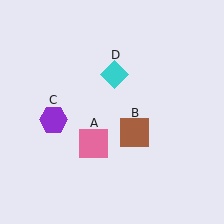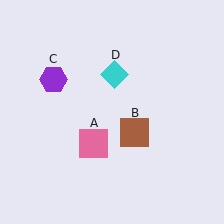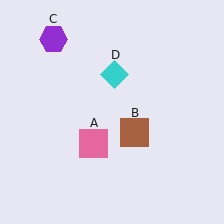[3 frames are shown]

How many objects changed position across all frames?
1 object changed position: purple hexagon (object C).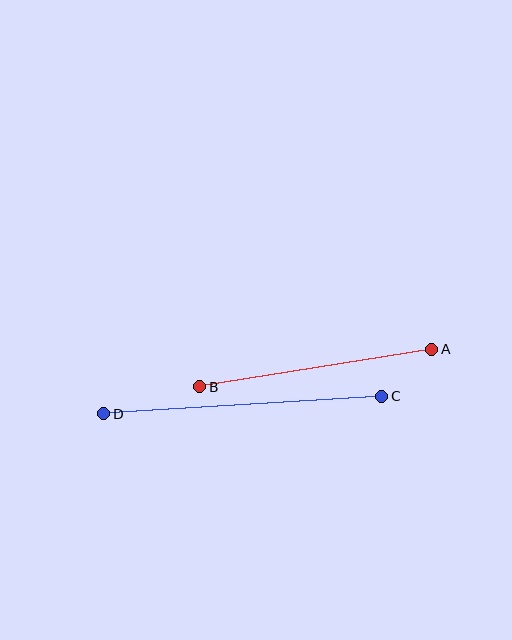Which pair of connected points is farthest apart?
Points C and D are farthest apart.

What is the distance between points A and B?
The distance is approximately 235 pixels.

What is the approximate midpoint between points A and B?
The midpoint is at approximately (316, 368) pixels.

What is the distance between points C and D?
The distance is approximately 279 pixels.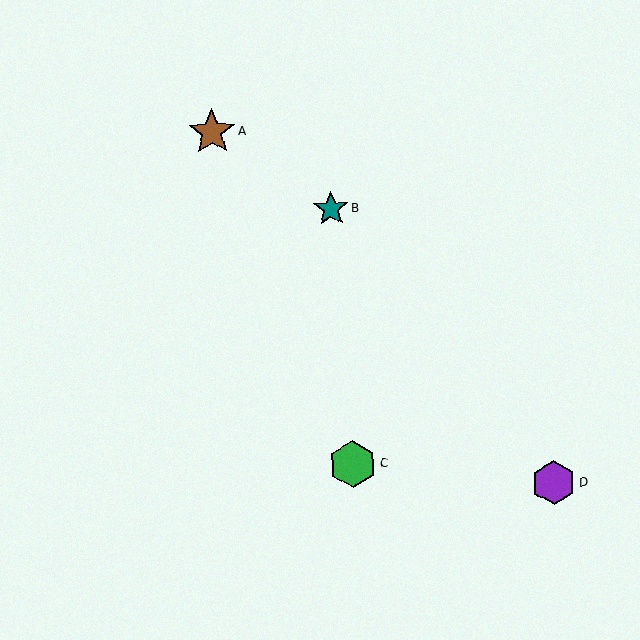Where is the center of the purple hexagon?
The center of the purple hexagon is at (554, 483).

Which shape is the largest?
The green hexagon (labeled C) is the largest.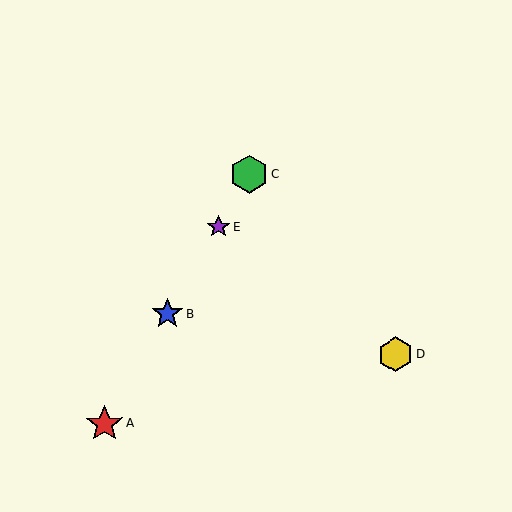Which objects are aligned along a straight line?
Objects A, B, C, E are aligned along a straight line.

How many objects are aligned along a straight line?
4 objects (A, B, C, E) are aligned along a straight line.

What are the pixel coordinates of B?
Object B is at (168, 314).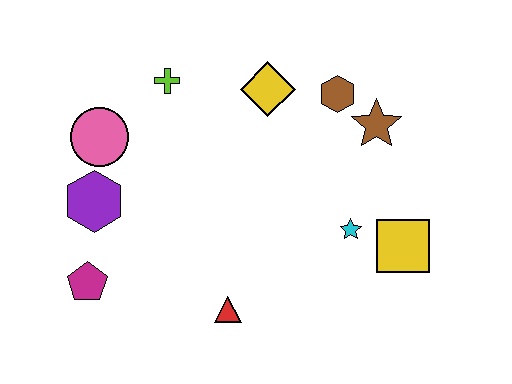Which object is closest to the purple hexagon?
The pink circle is closest to the purple hexagon.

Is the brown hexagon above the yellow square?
Yes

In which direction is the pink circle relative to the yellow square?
The pink circle is to the left of the yellow square.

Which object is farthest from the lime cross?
The yellow square is farthest from the lime cross.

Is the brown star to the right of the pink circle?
Yes